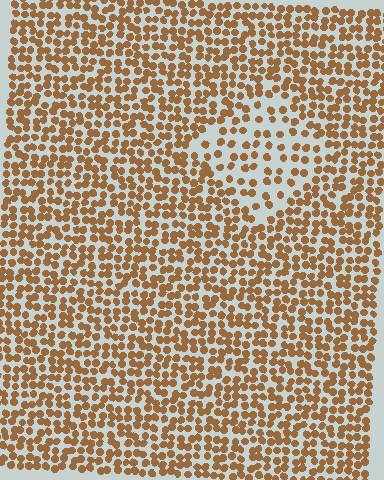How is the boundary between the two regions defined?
The boundary is defined by a change in element density (approximately 1.9x ratio). All elements are the same color, size, and shape.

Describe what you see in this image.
The image contains small brown elements arranged at two different densities. A diamond-shaped region is visible where the elements are less densely packed than the surrounding area.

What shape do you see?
I see a diamond.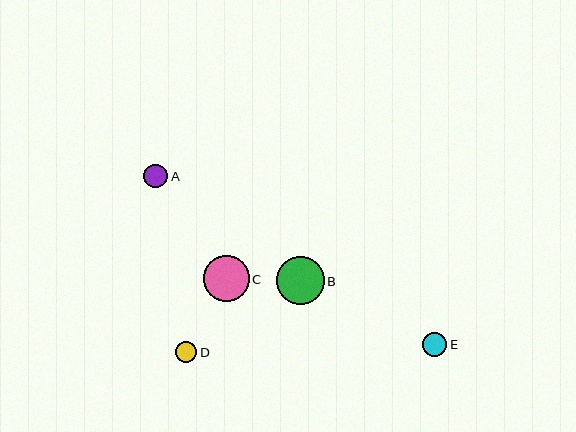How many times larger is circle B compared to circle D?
Circle B is approximately 2.3 times the size of circle D.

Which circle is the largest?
Circle B is the largest with a size of approximately 48 pixels.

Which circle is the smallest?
Circle D is the smallest with a size of approximately 21 pixels.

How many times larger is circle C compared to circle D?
Circle C is approximately 2.2 times the size of circle D.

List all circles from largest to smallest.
From largest to smallest: B, C, A, E, D.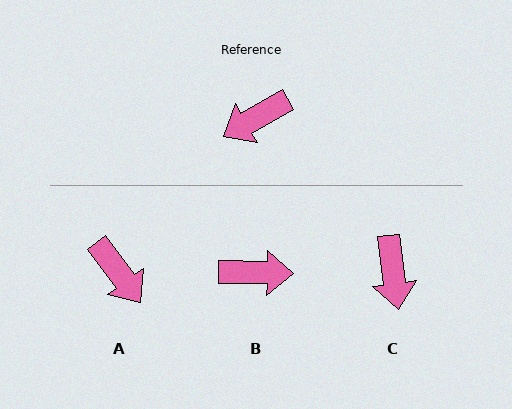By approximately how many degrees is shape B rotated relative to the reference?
Approximately 150 degrees counter-clockwise.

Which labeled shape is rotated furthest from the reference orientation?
B, about 150 degrees away.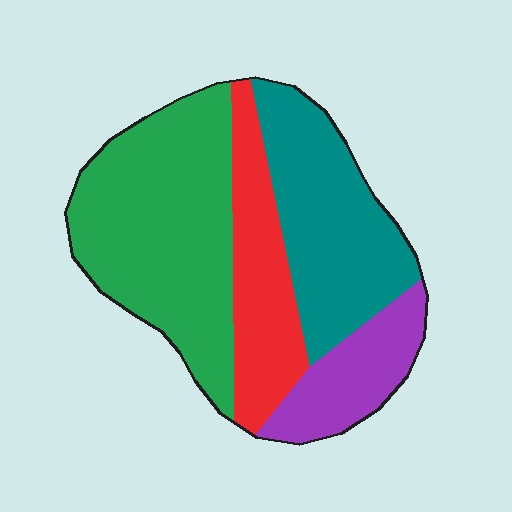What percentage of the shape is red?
Red covers about 20% of the shape.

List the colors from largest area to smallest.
From largest to smallest: green, teal, red, purple.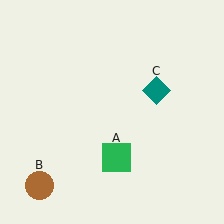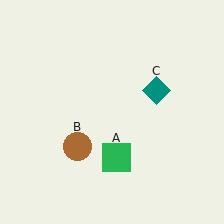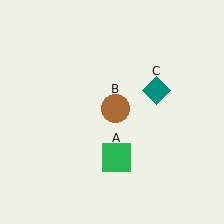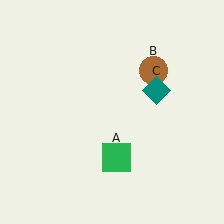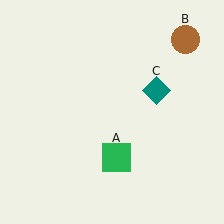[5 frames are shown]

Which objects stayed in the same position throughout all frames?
Green square (object A) and teal diamond (object C) remained stationary.